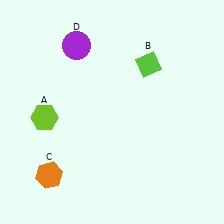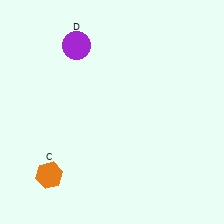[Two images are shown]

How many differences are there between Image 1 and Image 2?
There are 2 differences between the two images.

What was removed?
The lime hexagon (A), the lime diamond (B) were removed in Image 2.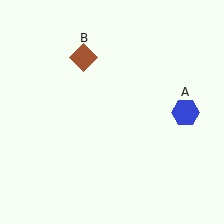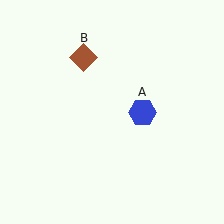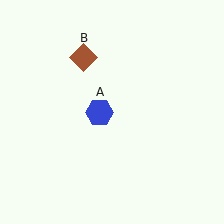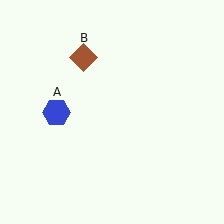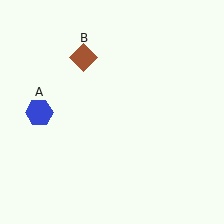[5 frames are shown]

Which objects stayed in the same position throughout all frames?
Brown diamond (object B) remained stationary.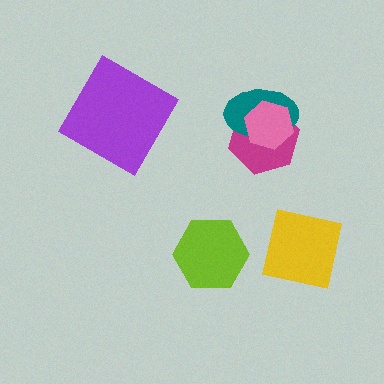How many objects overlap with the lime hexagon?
0 objects overlap with the lime hexagon.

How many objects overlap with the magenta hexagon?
2 objects overlap with the magenta hexagon.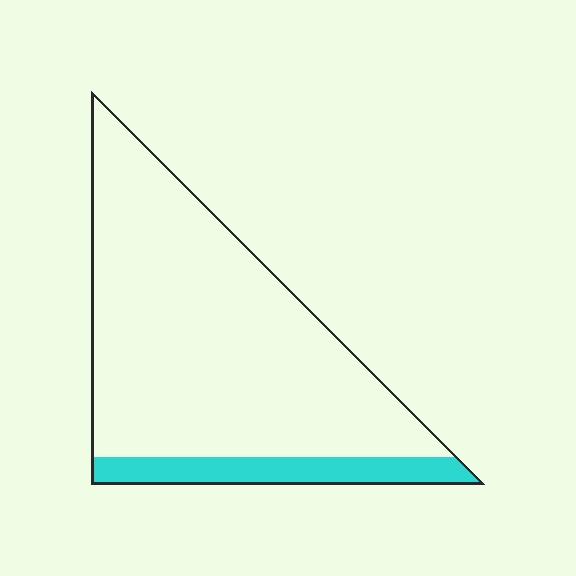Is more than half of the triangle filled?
No.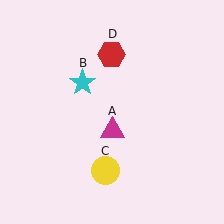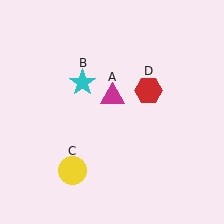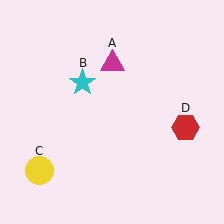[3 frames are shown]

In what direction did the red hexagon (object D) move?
The red hexagon (object D) moved down and to the right.